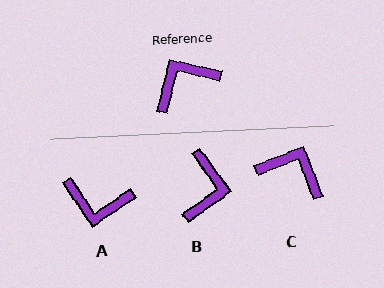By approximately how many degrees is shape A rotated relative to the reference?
Approximately 137 degrees counter-clockwise.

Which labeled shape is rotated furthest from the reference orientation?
A, about 137 degrees away.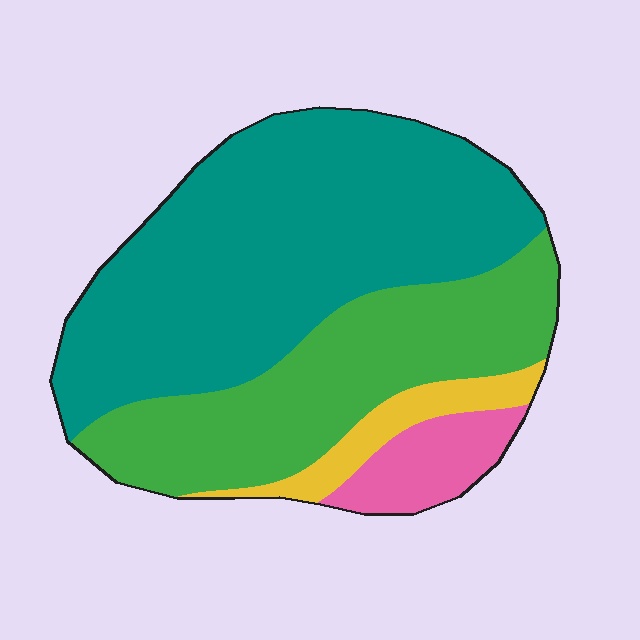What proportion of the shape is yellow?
Yellow takes up less than a sixth of the shape.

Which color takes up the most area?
Teal, at roughly 55%.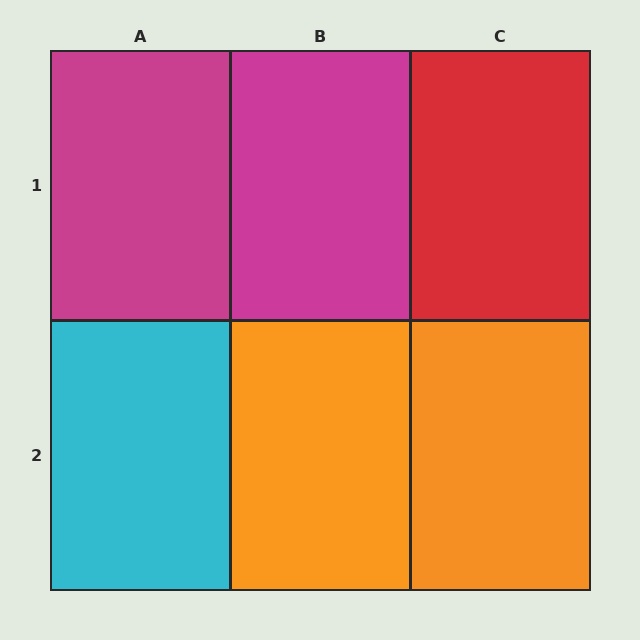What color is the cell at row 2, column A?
Cyan.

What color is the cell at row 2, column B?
Orange.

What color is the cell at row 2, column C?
Orange.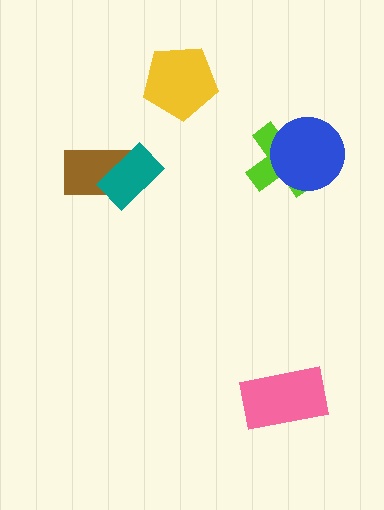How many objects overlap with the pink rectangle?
0 objects overlap with the pink rectangle.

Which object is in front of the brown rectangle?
The teal rectangle is in front of the brown rectangle.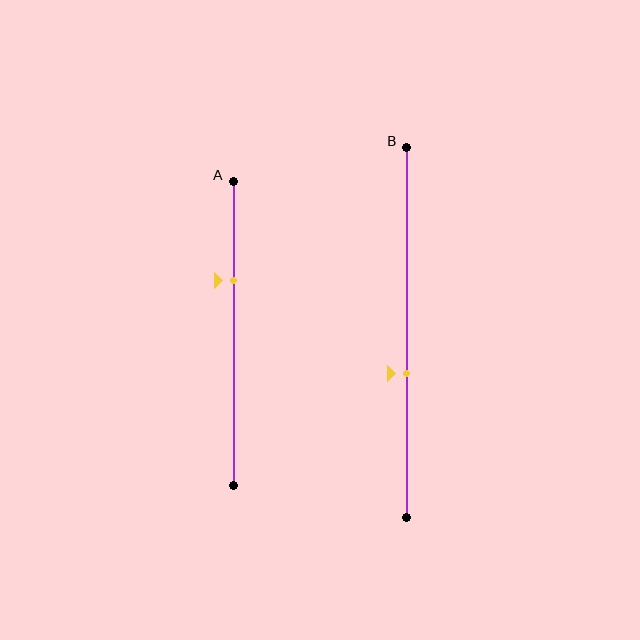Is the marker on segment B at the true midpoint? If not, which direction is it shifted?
No, the marker on segment B is shifted downward by about 11% of the segment length.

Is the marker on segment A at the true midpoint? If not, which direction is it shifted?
No, the marker on segment A is shifted upward by about 17% of the segment length.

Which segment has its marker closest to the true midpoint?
Segment B has its marker closest to the true midpoint.